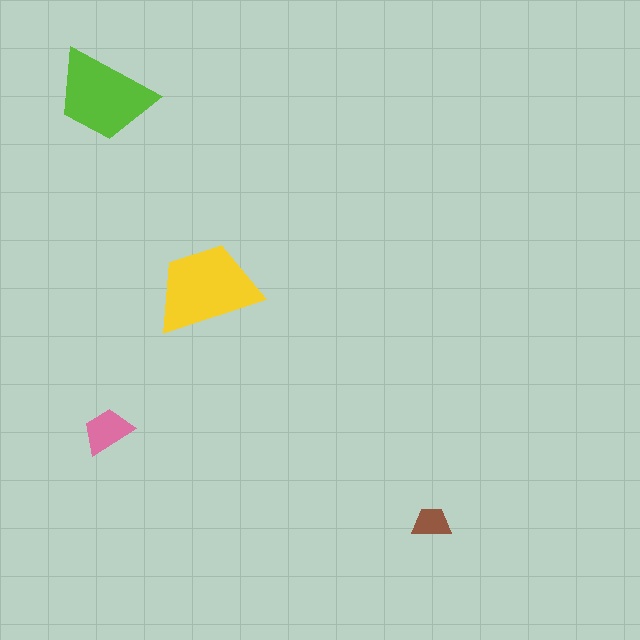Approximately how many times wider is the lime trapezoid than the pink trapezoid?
About 2 times wider.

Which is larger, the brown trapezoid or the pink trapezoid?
The pink one.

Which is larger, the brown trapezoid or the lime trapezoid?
The lime one.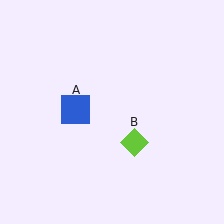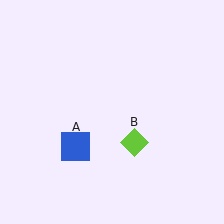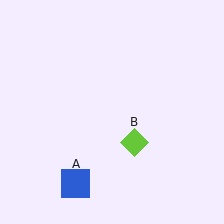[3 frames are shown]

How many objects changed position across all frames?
1 object changed position: blue square (object A).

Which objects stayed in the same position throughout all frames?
Lime diamond (object B) remained stationary.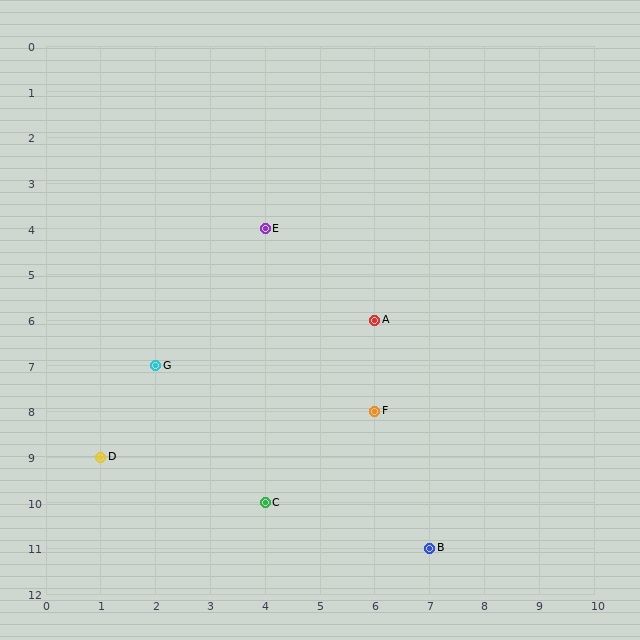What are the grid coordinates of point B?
Point B is at grid coordinates (7, 11).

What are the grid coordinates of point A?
Point A is at grid coordinates (6, 6).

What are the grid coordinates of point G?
Point G is at grid coordinates (2, 7).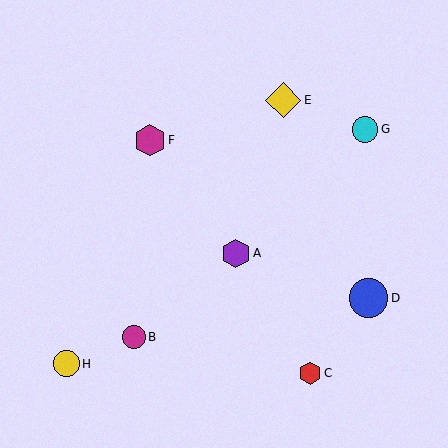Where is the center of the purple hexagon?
The center of the purple hexagon is at (236, 253).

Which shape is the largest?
The blue circle (labeled D) is the largest.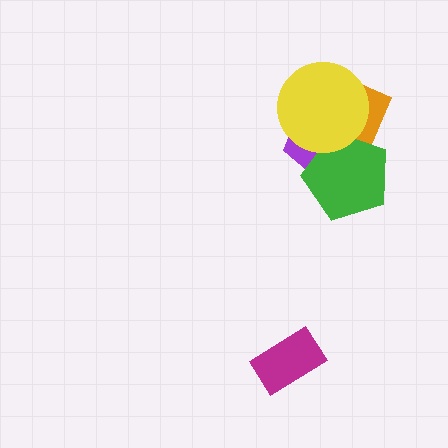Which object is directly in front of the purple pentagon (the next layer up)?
The green pentagon is directly in front of the purple pentagon.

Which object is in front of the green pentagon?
The yellow circle is in front of the green pentagon.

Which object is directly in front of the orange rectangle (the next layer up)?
The brown rectangle is directly in front of the orange rectangle.